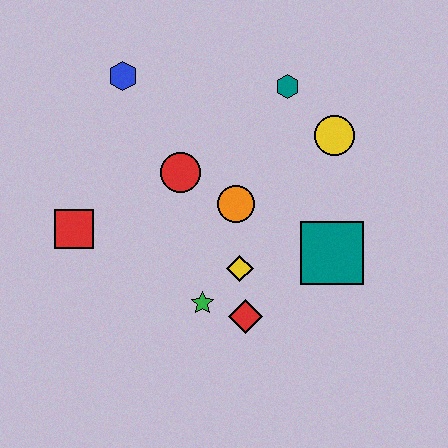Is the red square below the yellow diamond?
No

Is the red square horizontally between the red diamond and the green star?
No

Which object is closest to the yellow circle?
The teal hexagon is closest to the yellow circle.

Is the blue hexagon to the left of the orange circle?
Yes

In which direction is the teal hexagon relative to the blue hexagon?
The teal hexagon is to the right of the blue hexagon.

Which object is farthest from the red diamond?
The blue hexagon is farthest from the red diamond.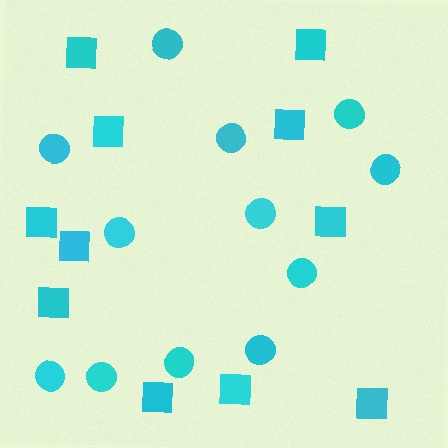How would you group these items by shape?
There are 2 groups: one group of circles (12) and one group of squares (11).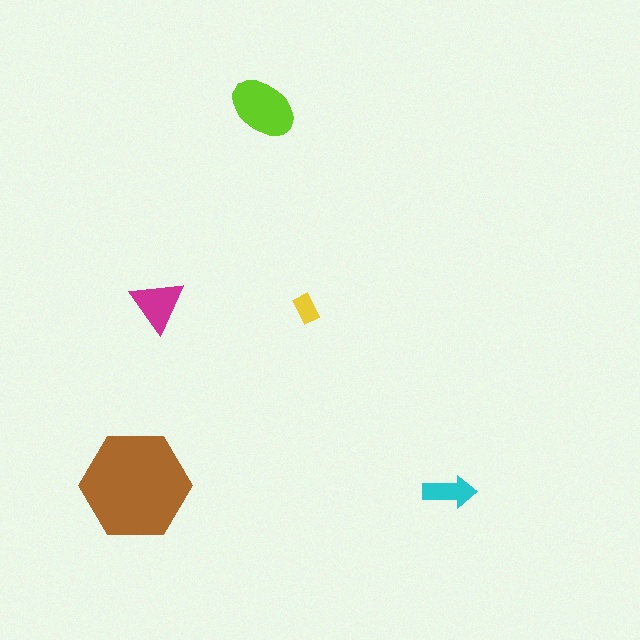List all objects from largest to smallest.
The brown hexagon, the lime ellipse, the magenta triangle, the cyan arrow, the yellow rectangle.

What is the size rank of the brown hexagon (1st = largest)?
1st.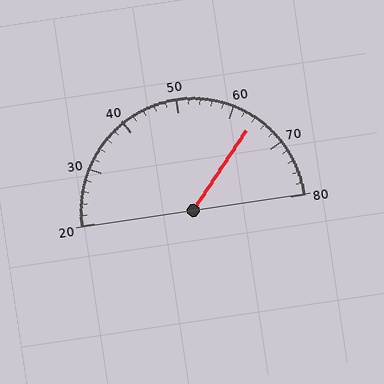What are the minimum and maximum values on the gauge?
The gauge ranges from 20 to 80.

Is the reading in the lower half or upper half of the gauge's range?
The reading is in the upper half of the range (20 to 80).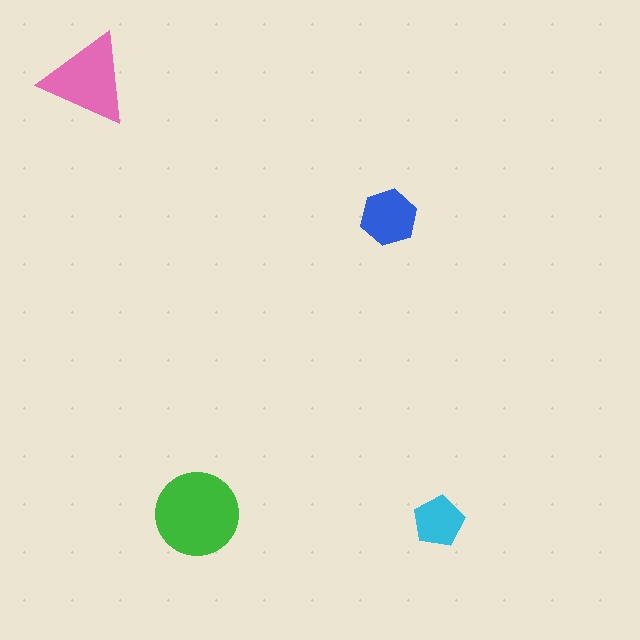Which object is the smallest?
The cyan pentagon.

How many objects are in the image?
There are 4 objects in the image.